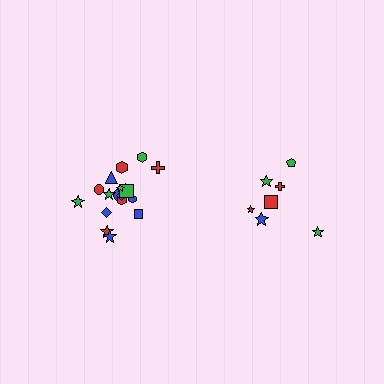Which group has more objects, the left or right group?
The left group.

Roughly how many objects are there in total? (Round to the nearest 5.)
Roughly 25 objects in total.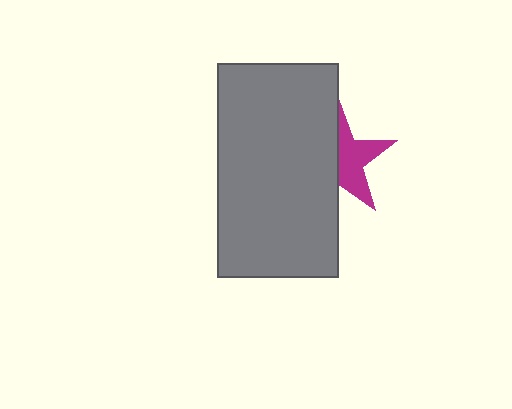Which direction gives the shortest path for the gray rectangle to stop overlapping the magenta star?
Moving left gives the shortest separation.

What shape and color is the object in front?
The object in front is a gray rectangle.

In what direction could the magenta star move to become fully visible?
The magenta star could move right. That would shift it out from behind the gray rectangle entirely.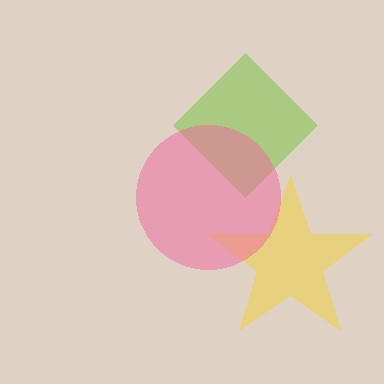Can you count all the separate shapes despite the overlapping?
Yes, there are 3 separate shapes.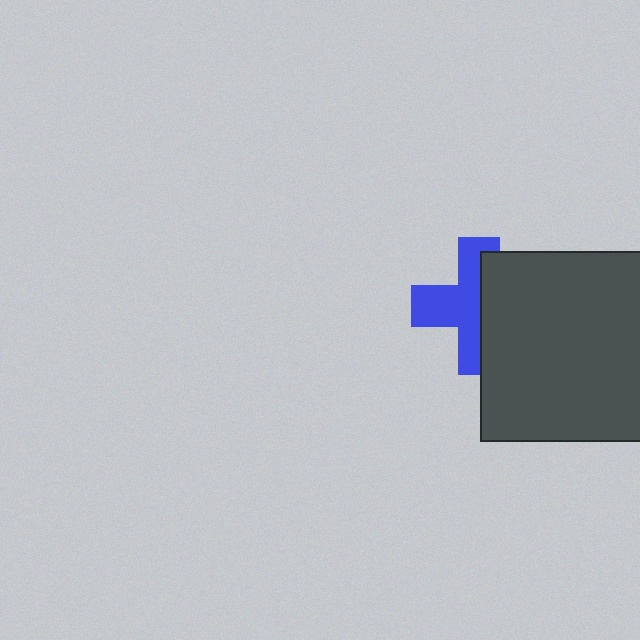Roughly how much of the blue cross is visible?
About half of it is visible (roughly 54%).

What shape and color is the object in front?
The object in front is a dark gray rectangle.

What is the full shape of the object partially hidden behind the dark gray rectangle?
The partially hidden object is a blue cross.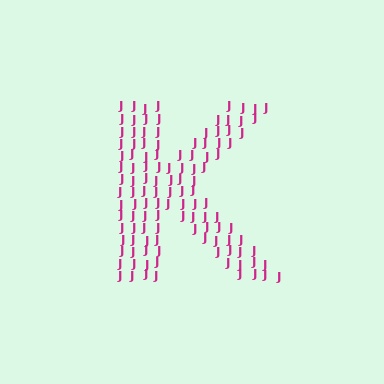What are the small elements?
The small elements are letter J's.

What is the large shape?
The large shape is the letter K.